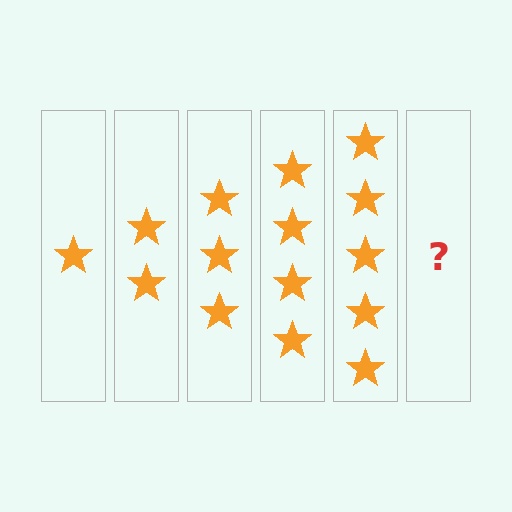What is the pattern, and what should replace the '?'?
The pattern is that each step adds one more star. The '?' should be 6 stars.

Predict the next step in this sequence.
The next step is 6 stars.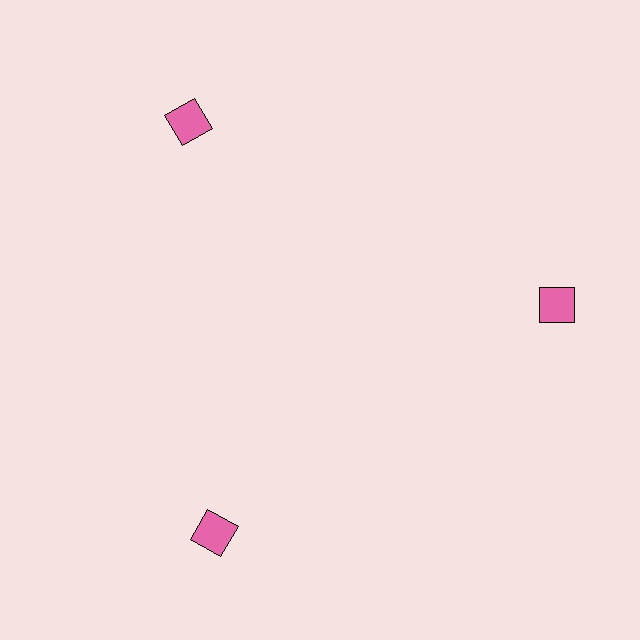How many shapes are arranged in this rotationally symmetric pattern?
There are 3 shapes, arranged in 3 groups of 1.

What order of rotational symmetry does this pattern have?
This pattern has 3-fold rotational symmetry.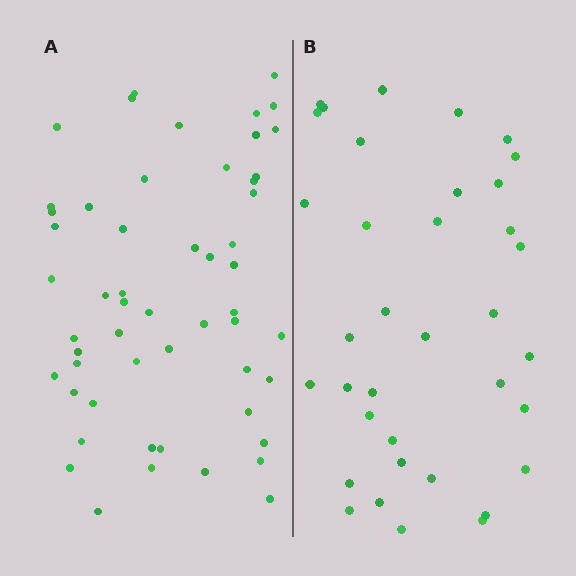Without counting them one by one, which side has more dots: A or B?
Region A (the left region) has more dots.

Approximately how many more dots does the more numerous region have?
Region A has approximately 20 more dots than region B.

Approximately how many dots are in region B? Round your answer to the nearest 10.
About 40 dots. (The exact count is 36, which rounds to 40.)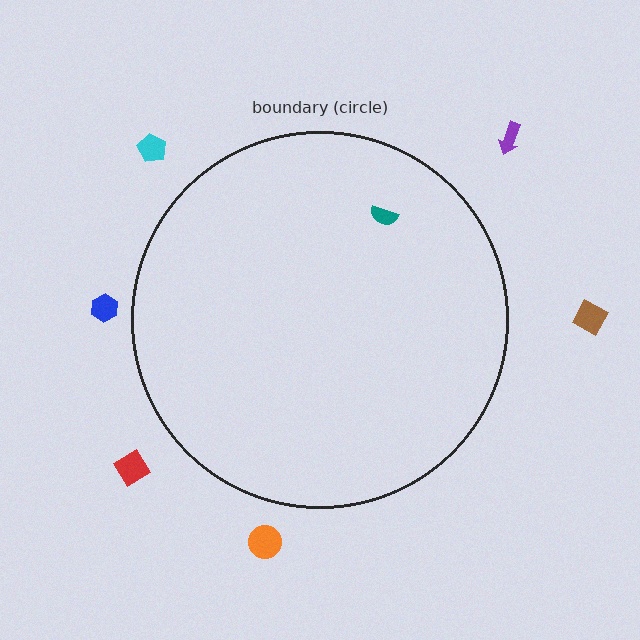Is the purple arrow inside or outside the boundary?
Outside.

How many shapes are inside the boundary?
1 inside, 6 outside.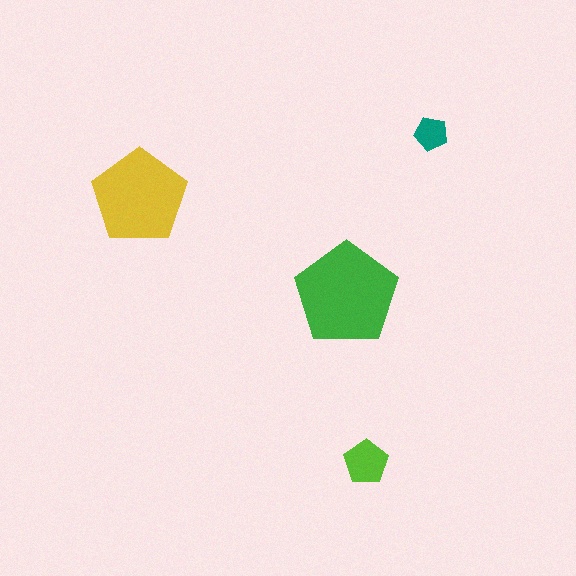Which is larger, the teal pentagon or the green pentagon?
The green one.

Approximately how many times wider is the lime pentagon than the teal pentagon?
About 1.5 times wider.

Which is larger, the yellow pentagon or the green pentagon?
The green one.